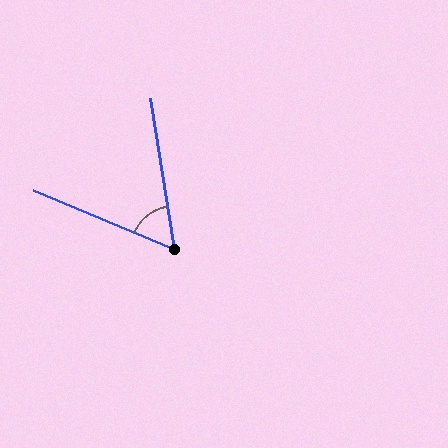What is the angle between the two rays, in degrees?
Approximately 58 degrees.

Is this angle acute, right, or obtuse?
It is acute.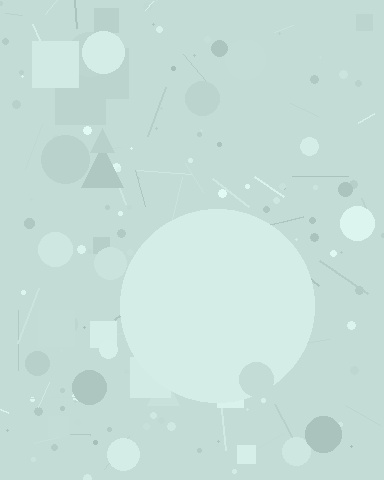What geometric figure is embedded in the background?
A circle is embedded in the background.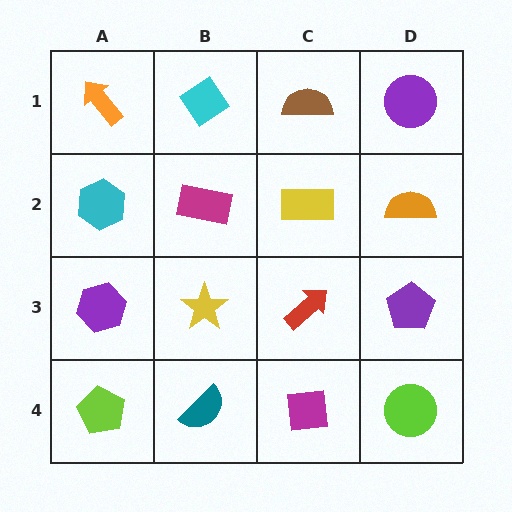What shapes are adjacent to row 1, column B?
A magenta rectangle (row 2, column B), an orange arrow (row 1, column A), a brown semicircle (row 1, column C).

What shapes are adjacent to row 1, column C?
A yellow rectangle (row 2, column C), a cyan diamond (row 1, column B), a purple circle (row 1, column D).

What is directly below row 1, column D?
An orange semicircle.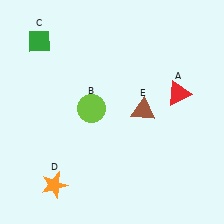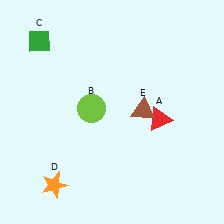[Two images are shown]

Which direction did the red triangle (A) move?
The red triangle (A) moved down.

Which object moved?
The red triangle (A) moved down.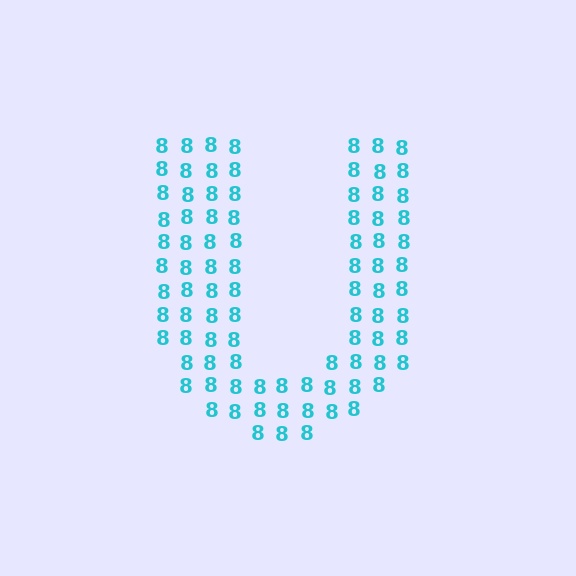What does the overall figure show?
The overall figure shows the letter U.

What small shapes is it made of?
It is made of small digit 8's.